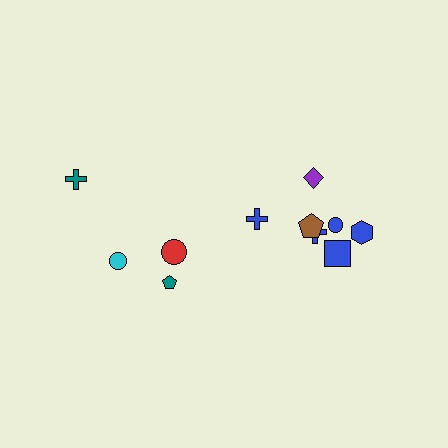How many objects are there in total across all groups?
There are 11 objects.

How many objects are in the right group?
There are 7 objects.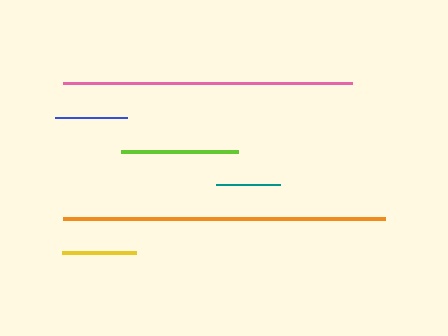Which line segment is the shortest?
The teal line is the shortest at approximately 64 pixels.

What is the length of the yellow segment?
The yellow segment is approximately 74 pixels long.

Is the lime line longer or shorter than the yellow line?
The lime line is longer than the yellow line.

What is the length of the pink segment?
The pink segment is approximately 289 pixels long.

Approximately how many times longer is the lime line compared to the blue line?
The lime line is approximately 1.6 times the length of the blue line.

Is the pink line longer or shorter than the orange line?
The orange line is longer than the pink line.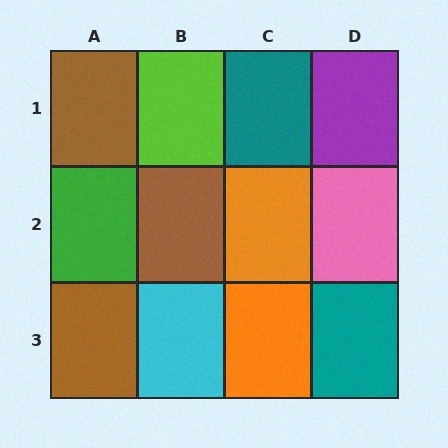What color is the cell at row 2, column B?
Brown.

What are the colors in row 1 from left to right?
Brown, lime, teal, purple.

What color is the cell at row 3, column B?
Cyan.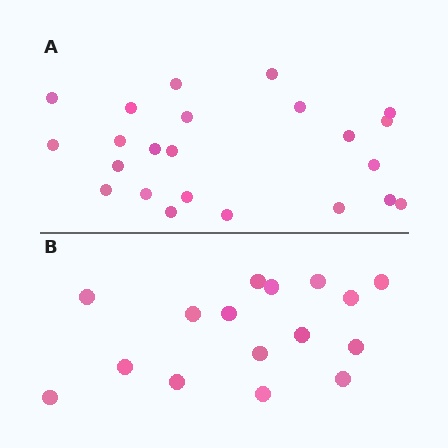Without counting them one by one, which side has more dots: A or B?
Region A (the top region) has more dots.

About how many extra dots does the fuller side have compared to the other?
Region A has roughly 8 or so more dots than region B.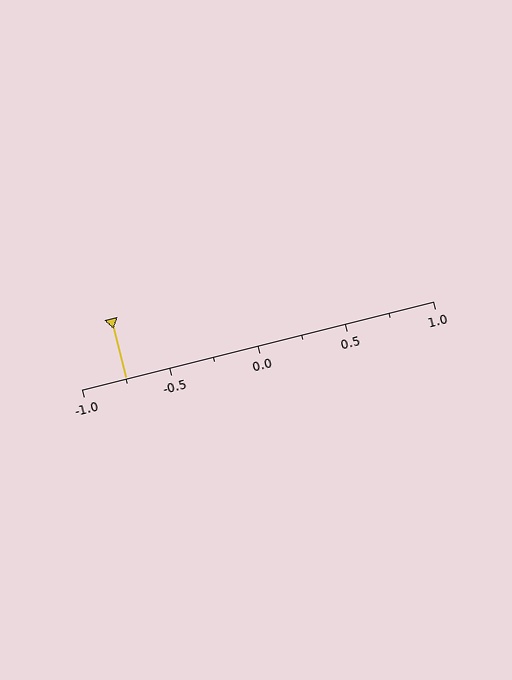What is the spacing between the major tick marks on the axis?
The major ticks are spaced 0.5 apart.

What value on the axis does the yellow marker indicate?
The marker indicates approximately -0.75.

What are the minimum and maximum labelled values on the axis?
The axis runs from -1.0 to 1.0.